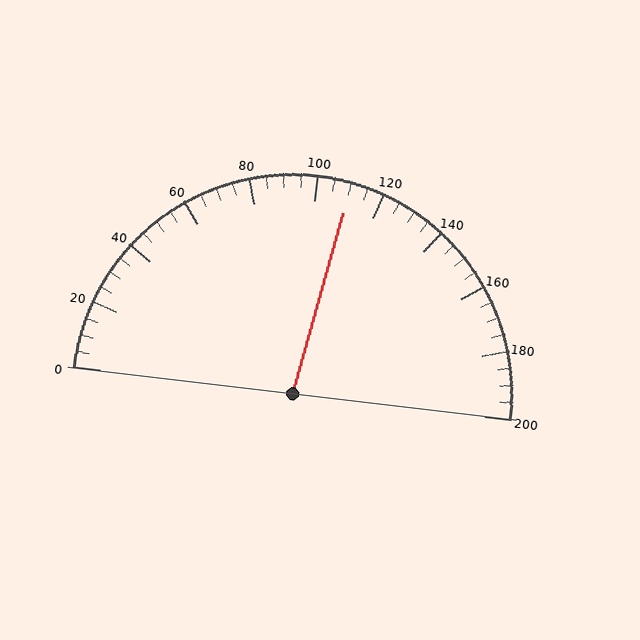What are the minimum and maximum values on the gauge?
The gauge ranges from 0 to 200.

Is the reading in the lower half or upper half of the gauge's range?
The reading is in the upper half of the range (0 to 200).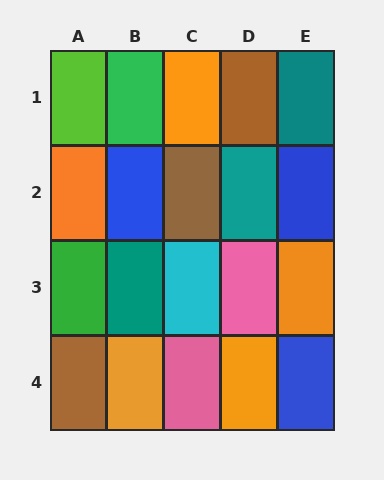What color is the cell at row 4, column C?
Pink.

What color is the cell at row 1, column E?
Teal.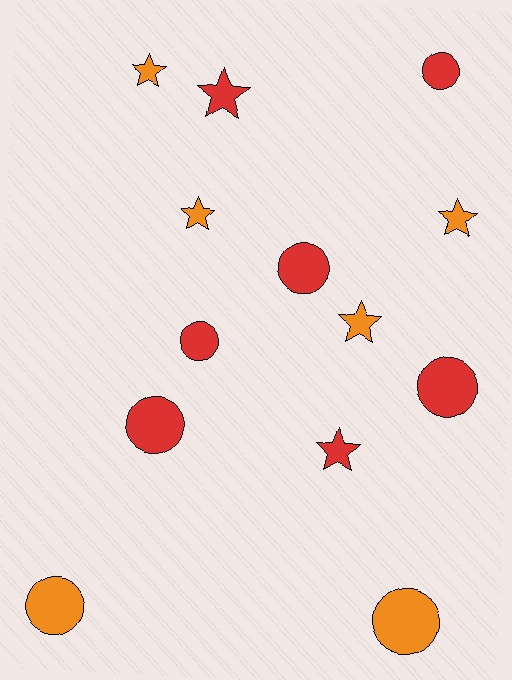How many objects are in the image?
There are 13 objects.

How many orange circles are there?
There are 2 orange circles.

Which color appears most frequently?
Red, with 7 objects.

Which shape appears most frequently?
Circle, with 7 objects.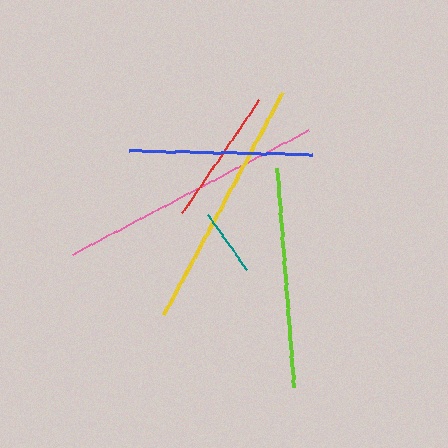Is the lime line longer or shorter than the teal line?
The lime line is longer than the teal line.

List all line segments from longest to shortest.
From longest to shortest: pink, yellow, lime, blue, red, teal.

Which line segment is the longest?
The pink line is the longest at approximately 267 pixels.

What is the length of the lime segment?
The lime segment is approximately 219 pixels long.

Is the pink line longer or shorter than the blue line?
The pink line is longer than the blue line.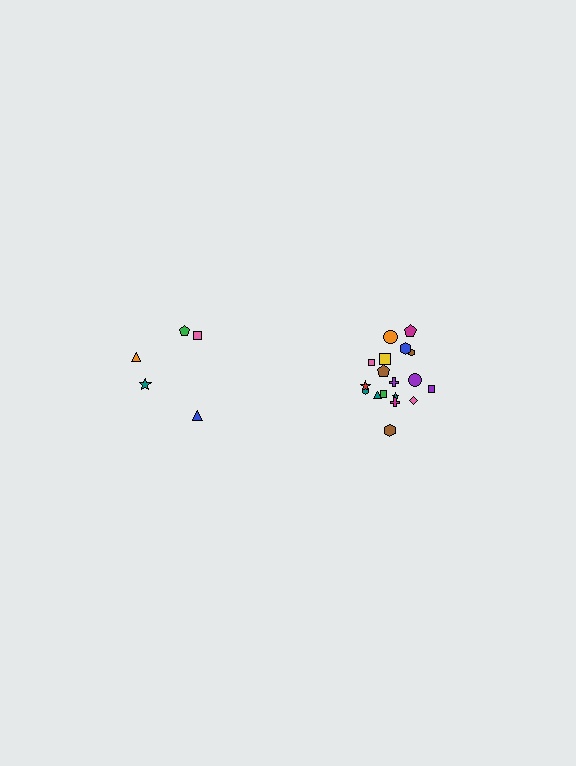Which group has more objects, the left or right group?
The right group.